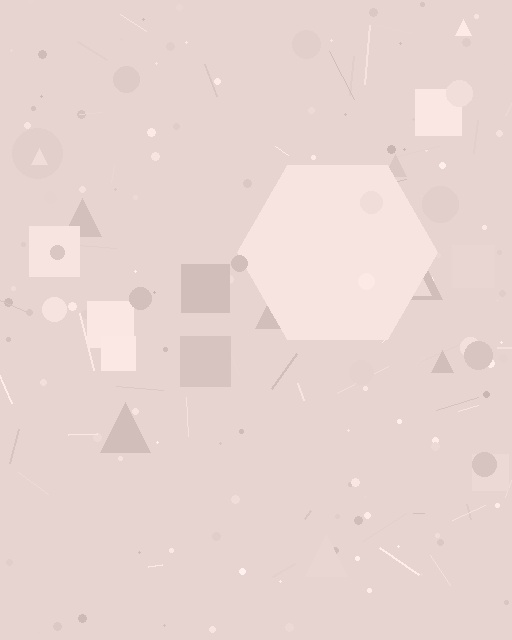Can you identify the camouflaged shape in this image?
The camouflaged shape is a hexagon.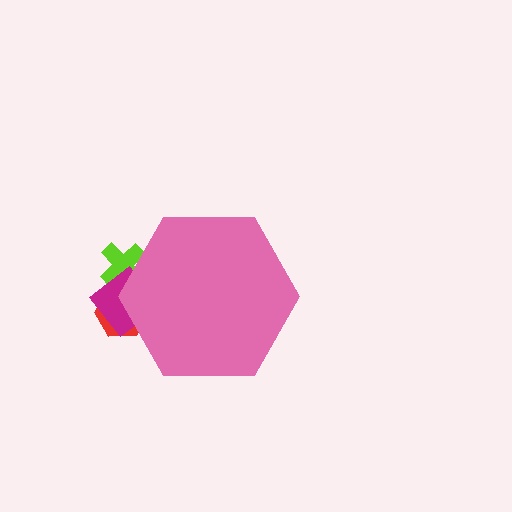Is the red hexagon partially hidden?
Yes, the red hexagon is partially hidden behind the pink hexagon.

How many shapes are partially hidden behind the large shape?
3 shapes are partially hidden.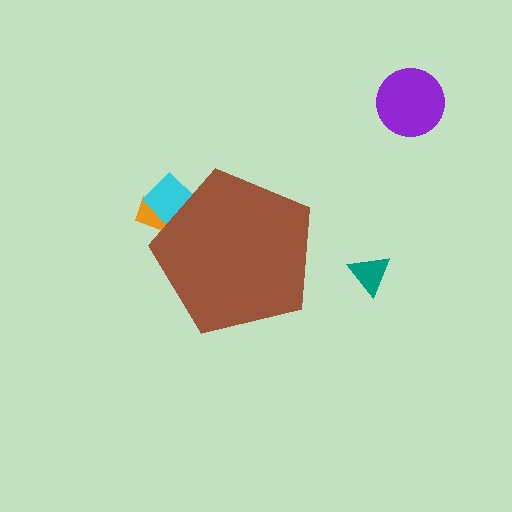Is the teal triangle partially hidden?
No, the teal triangle is fully visible.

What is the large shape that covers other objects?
A brown pentagon.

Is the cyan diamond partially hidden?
Yes, the cyan diamond is partially hidden behind the brown pentagon.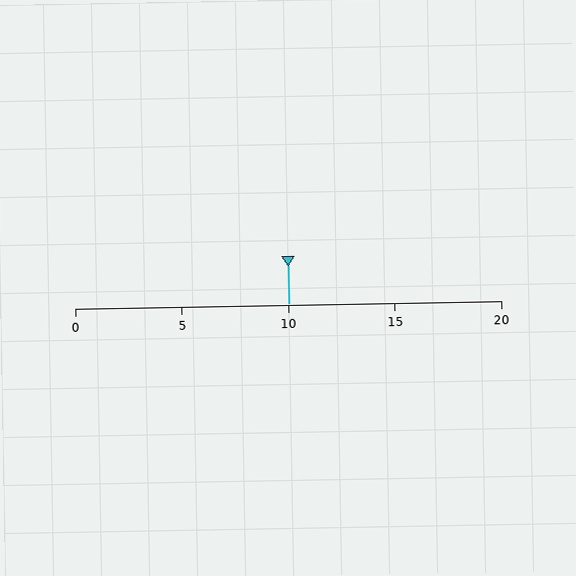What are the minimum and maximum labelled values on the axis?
The axis runs from 0 to 20.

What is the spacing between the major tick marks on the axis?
The major ticks are spaced 5 apart.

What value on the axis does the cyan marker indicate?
The marker indicates approximately 10.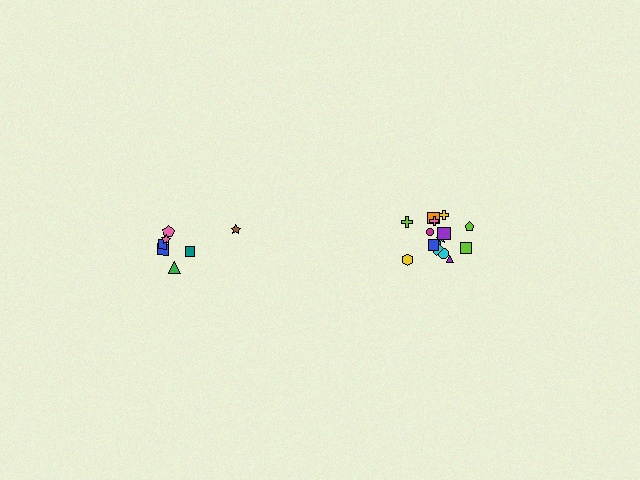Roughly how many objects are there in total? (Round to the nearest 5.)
Roughly 20 objects in total.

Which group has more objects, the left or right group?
The right group.